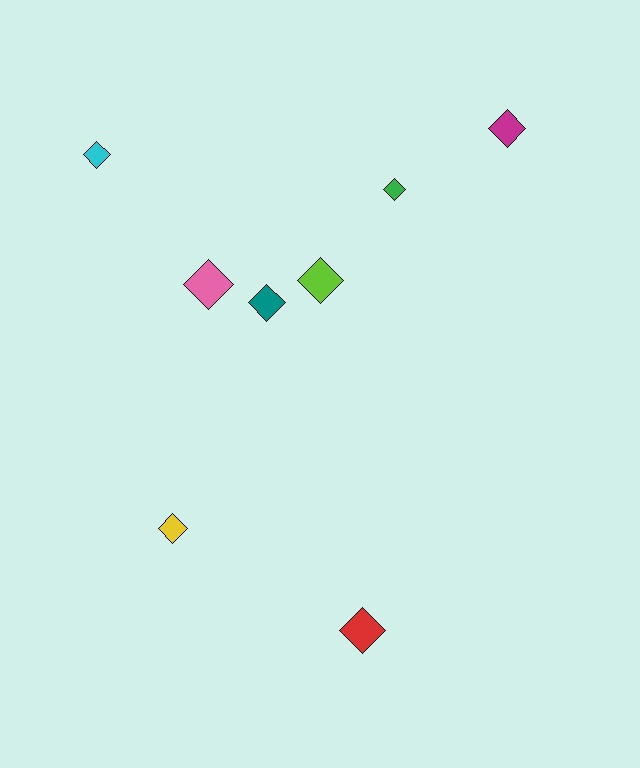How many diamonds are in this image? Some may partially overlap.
There are 8 diamonds.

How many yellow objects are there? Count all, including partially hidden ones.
There is 1 yellow object.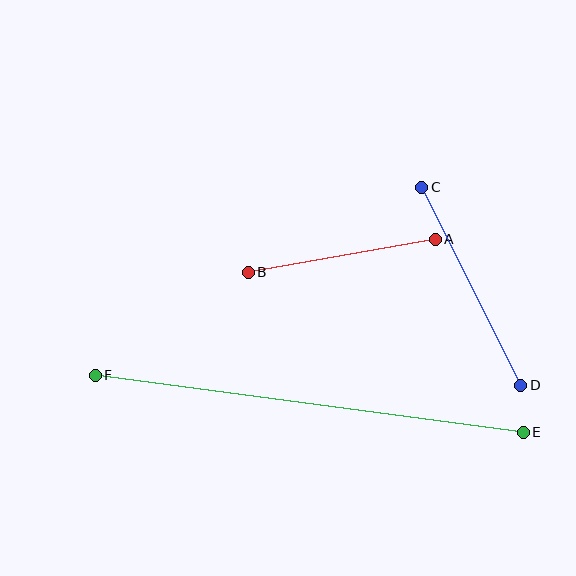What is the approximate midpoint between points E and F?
The midpoint is at approximately (309, 404) pixels.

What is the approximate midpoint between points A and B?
The midpoint is at approximately (342, 256) pixels.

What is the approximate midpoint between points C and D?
The midpoint is at approximately (471, 286) pixels.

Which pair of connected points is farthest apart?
Points E and F are farthest apart.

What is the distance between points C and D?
The distance is approximately 222 pixels.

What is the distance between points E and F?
The distance is approximately 432 pixels.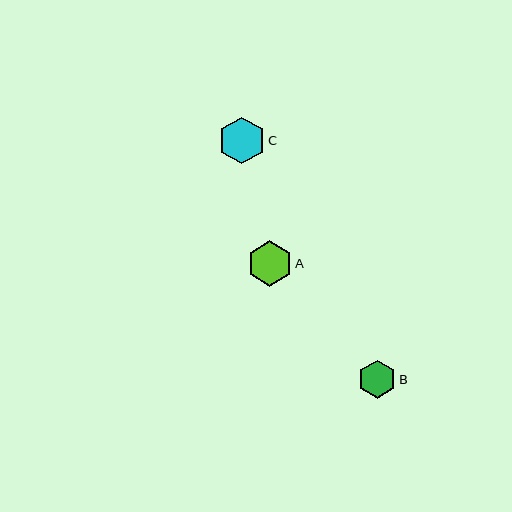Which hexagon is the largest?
Hexagon C is the largest with a size of approximately 47 pixels.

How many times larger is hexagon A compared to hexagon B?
Hexagon A is approximately 1.2 times the size of hexagon B.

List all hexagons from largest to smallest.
From largest to smallest: C, A, B.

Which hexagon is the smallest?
Hexagon B is the smallest with a size of approximately 38 pixels.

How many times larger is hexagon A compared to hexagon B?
Hexagon A is approximately 1.2 times the size of hexagon B.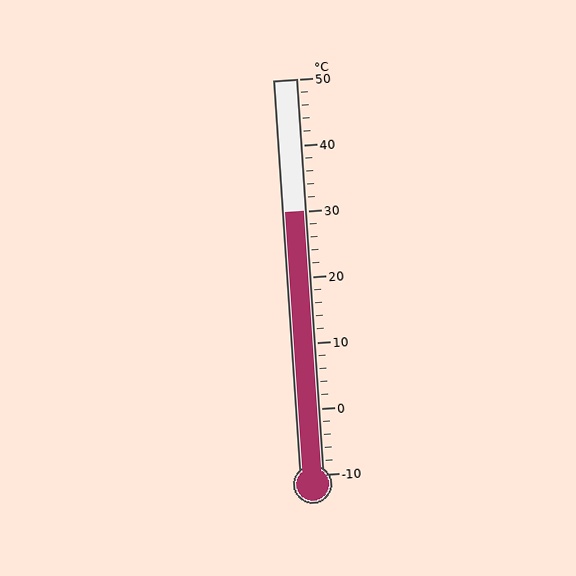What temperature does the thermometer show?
The thermometer shows approximately 30°C.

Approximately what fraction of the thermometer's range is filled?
The thermometer is filled to approximately 65% of its range.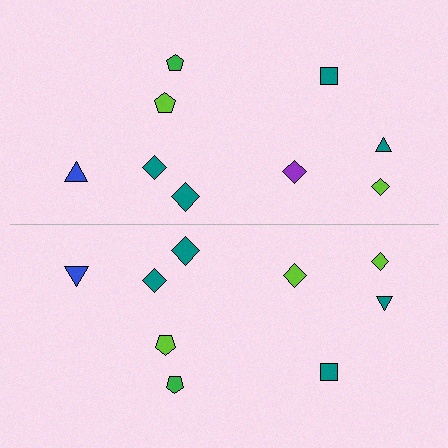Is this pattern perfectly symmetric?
No, the pattern is not perfectly symmetric. The lime diamond on the bottom side breaks the symmetry — its mirror counterpart is purple.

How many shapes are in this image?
There are 18 shapes in this image.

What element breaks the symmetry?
The lime diamond on the bottom side breaks the symmetry — its mirror counterpart is purple.